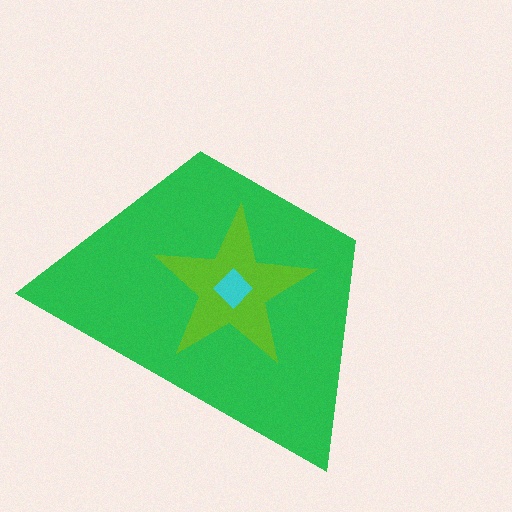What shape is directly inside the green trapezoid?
The lime star.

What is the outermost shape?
The green trapezoid.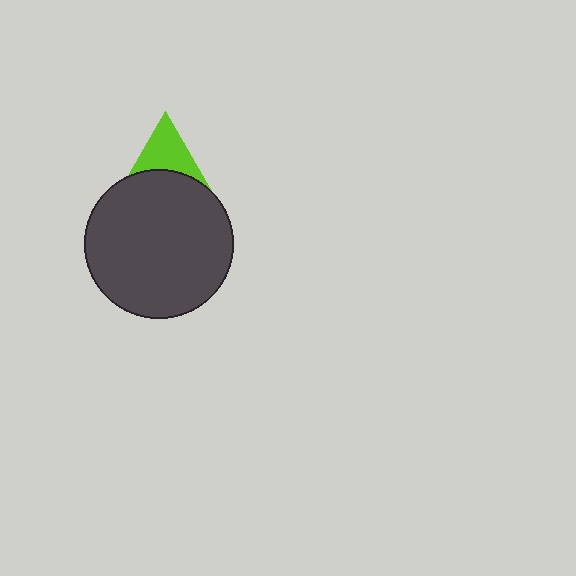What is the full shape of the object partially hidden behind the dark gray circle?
The partially hidden object is a lime triangle.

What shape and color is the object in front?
The object in front is a dark gray circle.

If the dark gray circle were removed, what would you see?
You would see the complete lime triangle.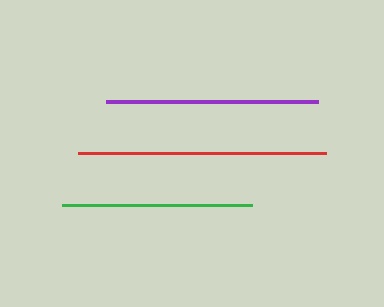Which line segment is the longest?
The red line is the longest at approximately 249 pixels.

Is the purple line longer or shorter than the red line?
The red line is longer than the purple line.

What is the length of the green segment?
The green segment is approximately 190 pixels long.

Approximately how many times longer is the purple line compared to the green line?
The purple line is approximately 1.1 times the length of the green line.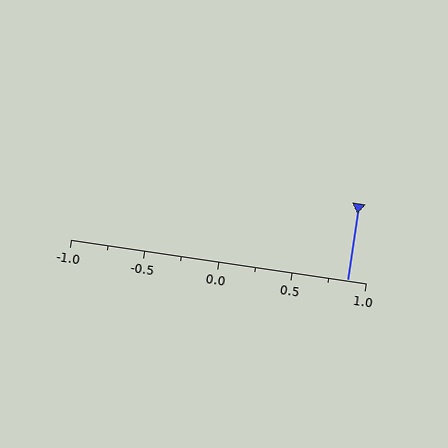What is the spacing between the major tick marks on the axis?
The major ticks are spaced 0.5 apart.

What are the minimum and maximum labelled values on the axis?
The axis runs from -1.0 to 1.0.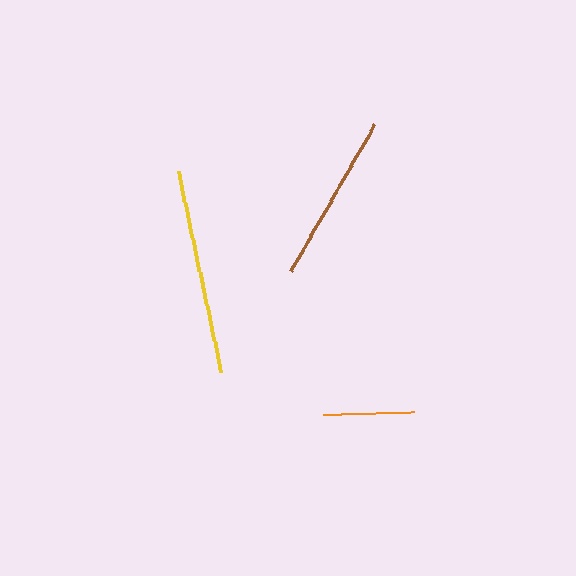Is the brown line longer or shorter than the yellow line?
The yellow line is longer than the brown line.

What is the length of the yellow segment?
The yellow segment is approximately 206 pixels long.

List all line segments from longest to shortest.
From longest to shortest: yellow, brown, orange.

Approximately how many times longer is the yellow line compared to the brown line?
The yellow line is approximately 1.2 times the length of the brown line.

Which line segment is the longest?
The yellow line is the longest at approximately 206 pixels.